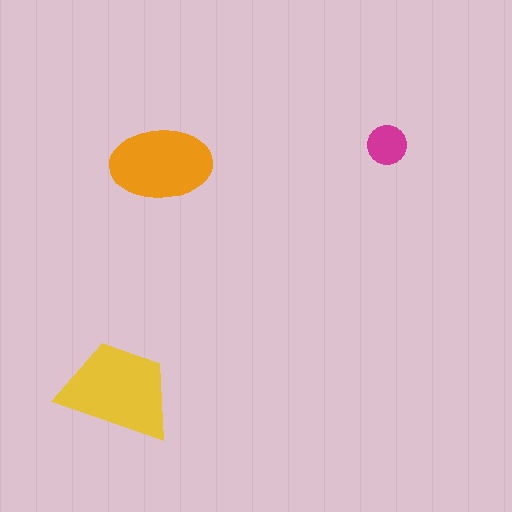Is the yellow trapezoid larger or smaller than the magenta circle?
Larger.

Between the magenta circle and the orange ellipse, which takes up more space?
The orange ellipse.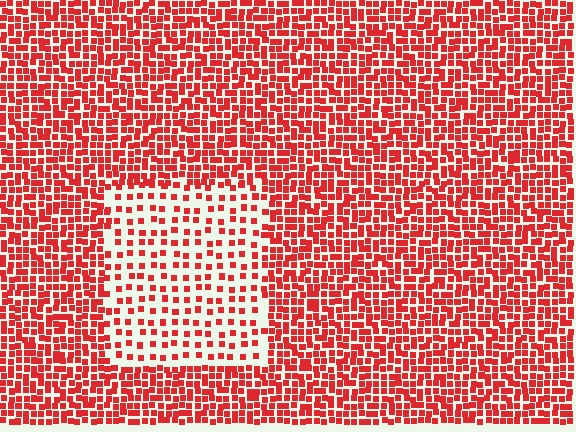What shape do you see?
I see a rectangle.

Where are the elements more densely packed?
The elements are more densely packed outside the rectangle boundary.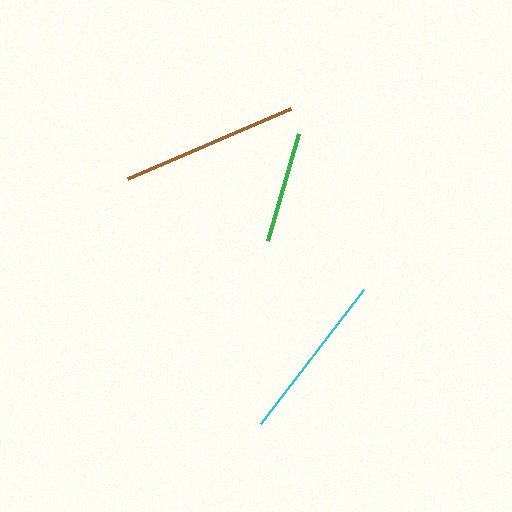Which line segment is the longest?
The brown line is the longest at approximately 177 pixels.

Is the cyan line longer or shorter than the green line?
The cyan line is longer than the green line.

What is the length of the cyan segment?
The cyan segment is approximately 169 pixels long.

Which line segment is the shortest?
The green line is the shortest at approximately 112 pixels.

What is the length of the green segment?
The green segment is approximately 112 pixels long.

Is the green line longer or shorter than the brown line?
The brown line is longer than the green line.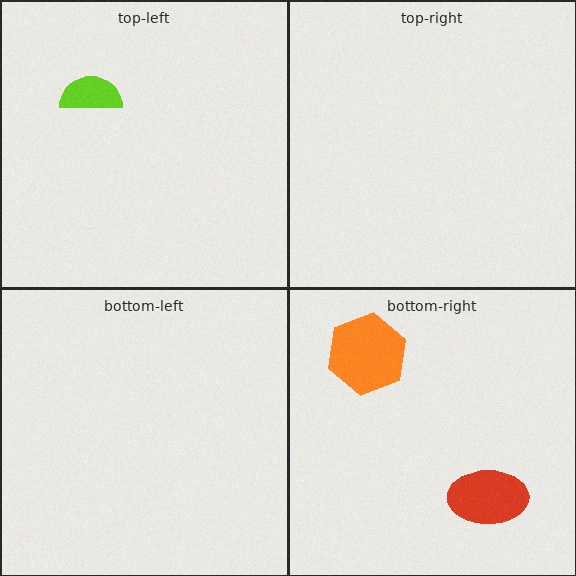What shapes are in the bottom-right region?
The orange hexagon, the red ellipse.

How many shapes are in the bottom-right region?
2.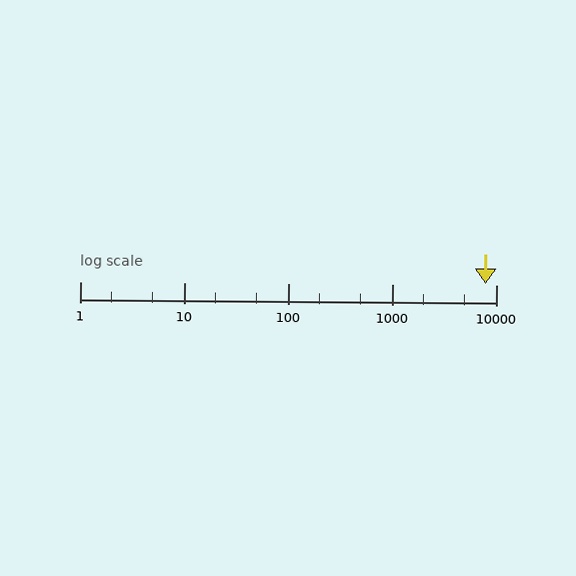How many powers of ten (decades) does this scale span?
The scale spans 4 decades, from 1 to 10000.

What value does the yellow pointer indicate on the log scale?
The pointer indicates approximately 7900.